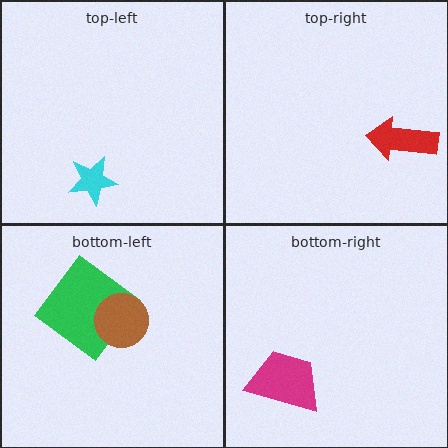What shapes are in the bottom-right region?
The magenta trapezoid.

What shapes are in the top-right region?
The red arrow.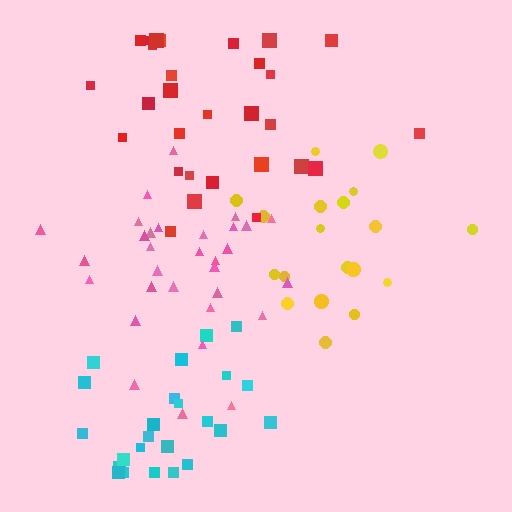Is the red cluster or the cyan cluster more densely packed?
Red.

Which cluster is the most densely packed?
Red.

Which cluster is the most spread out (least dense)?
Cyan.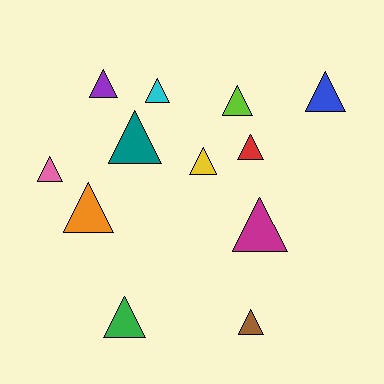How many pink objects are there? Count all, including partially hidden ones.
There is 1 pink object.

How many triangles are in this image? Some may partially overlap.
There are 12 triangles.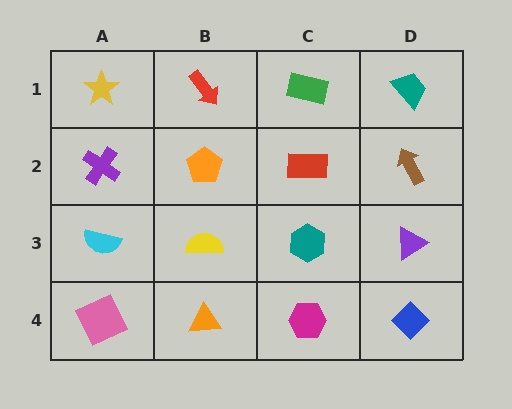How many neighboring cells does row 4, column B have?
3.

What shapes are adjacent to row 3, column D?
A brown arrow (row 2, column D), a blue diamond (row 4, column D), a teal hexagon (row 3, column C).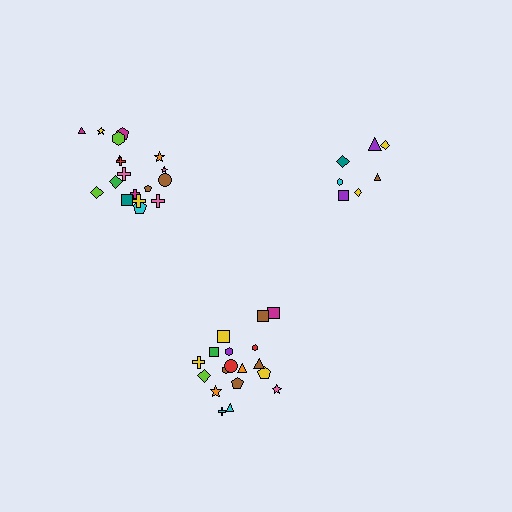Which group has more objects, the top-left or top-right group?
The top-left group.